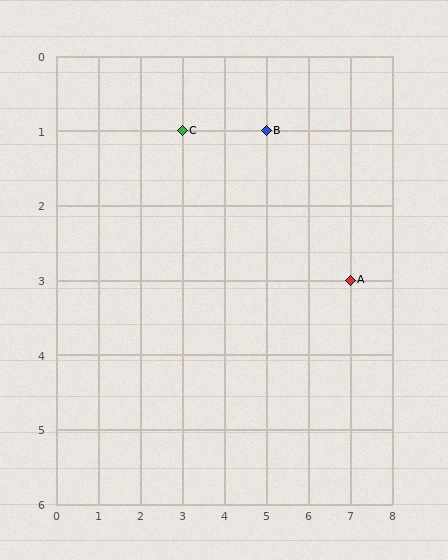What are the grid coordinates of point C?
Point C is at grid coordinates (3, 1).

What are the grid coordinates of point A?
Point A is at grid coordinates (7, 3).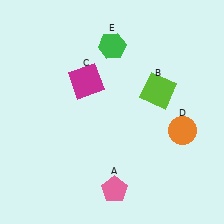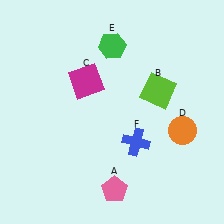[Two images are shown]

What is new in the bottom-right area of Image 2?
A blue cross (F) was added in the bottom-right area of Image 2.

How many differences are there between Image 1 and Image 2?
There is 1 difference between the two images.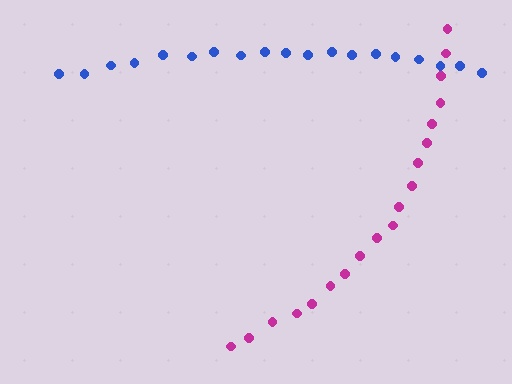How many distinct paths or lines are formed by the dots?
There are 2 distinct paths.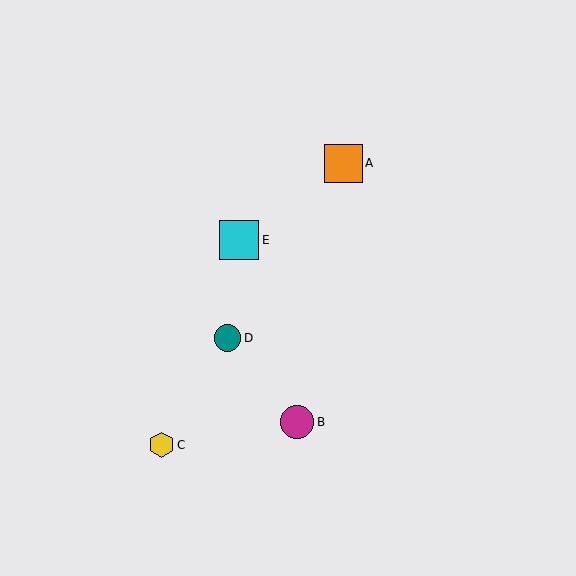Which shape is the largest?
The cyan square (labeled E) is the largest.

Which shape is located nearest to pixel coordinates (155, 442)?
The yellow hexagon (labeled C) at (161, 445) is nearest to that location.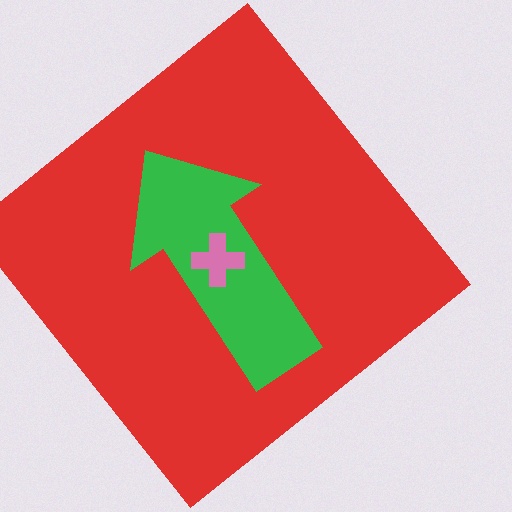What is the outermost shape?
The red diamond.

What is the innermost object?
The pink cross.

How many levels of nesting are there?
3.